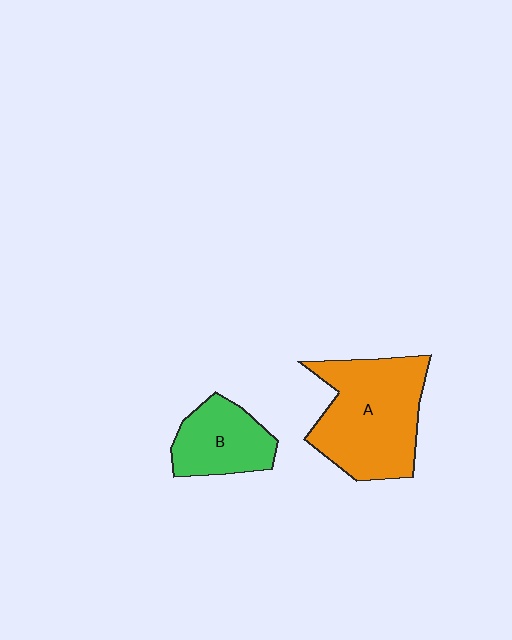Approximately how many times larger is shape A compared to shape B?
Approximately 1.8 times.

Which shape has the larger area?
Shape A (orange).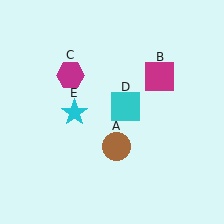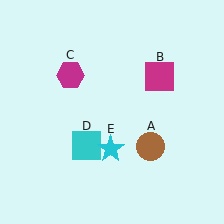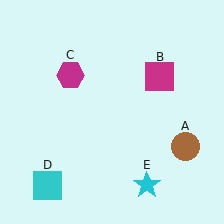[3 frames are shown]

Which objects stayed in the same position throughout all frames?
Magenta square (object B) and magenta hexagon (object C) remained stationary.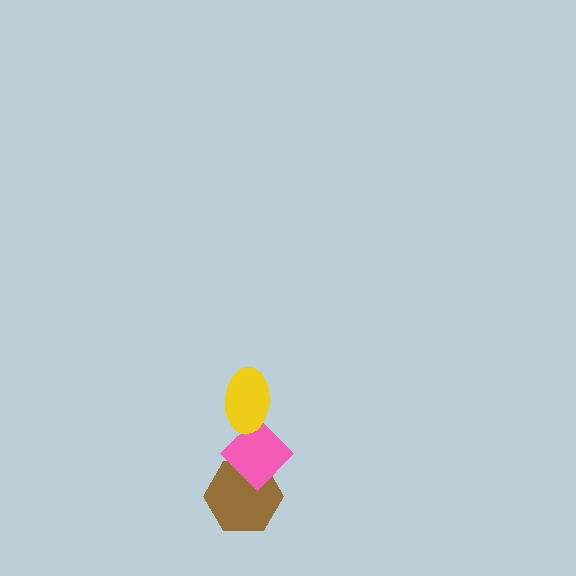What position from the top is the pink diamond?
The pink diamond is 2nd from the top.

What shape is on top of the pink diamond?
The yellow ellipse is on top of the pink diamond.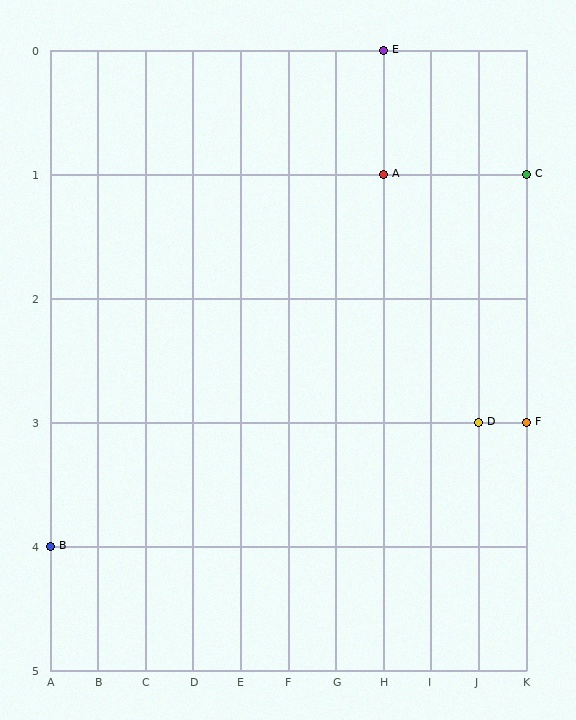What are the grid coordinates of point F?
Point F is at grid coordinates (K, 3).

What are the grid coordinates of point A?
Point A is at grid coordinates (H, 1).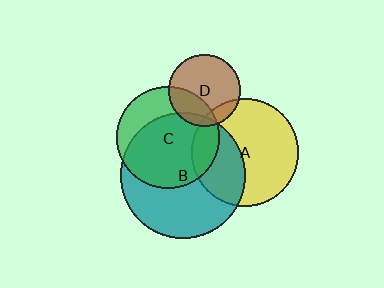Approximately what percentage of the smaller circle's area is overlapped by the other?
Approximately 30%.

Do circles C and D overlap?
Yes.